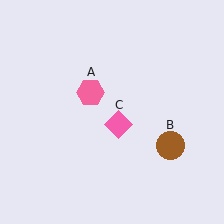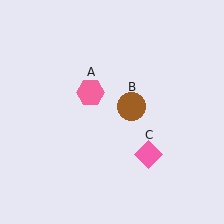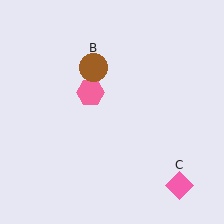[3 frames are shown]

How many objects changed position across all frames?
2 objects changed position: brown circle (object B), pink diamond (object C).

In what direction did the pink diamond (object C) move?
The pink diamond (object C) moved down and to the right.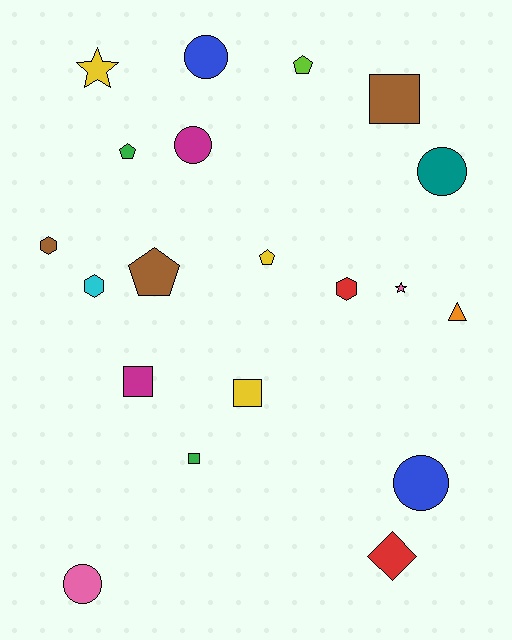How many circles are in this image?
There are 5 circles.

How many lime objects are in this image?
There is 1 lime object.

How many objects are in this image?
There are 20 objects.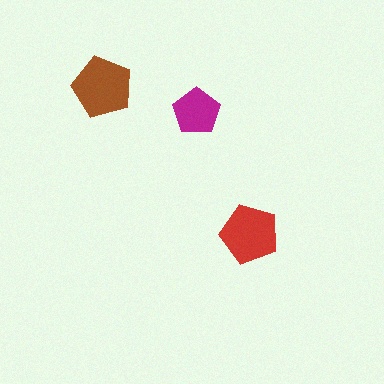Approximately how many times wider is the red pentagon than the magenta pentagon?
About 1.5 times wider.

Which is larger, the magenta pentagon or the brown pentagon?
The brown one.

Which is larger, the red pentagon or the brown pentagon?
The brown one.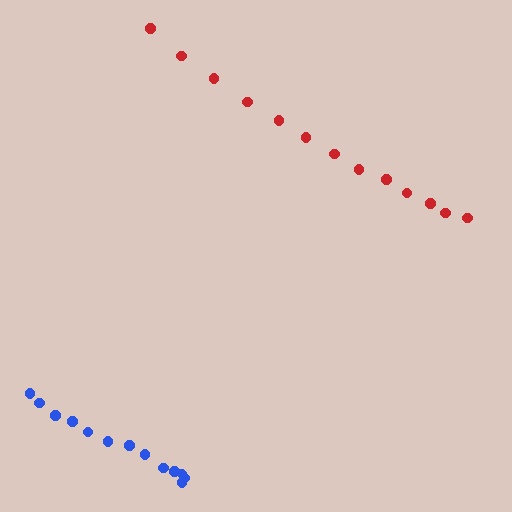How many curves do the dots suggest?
There are 2 distinct paths.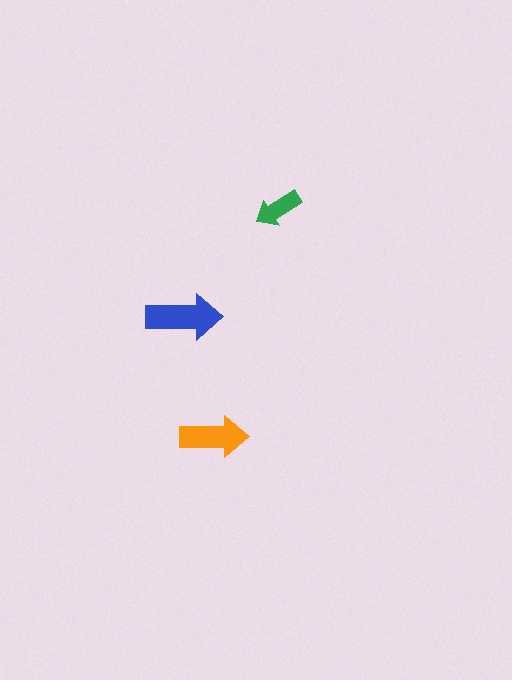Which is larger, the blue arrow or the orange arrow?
The blue one.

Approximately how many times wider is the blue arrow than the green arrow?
About 1.5 times wider.